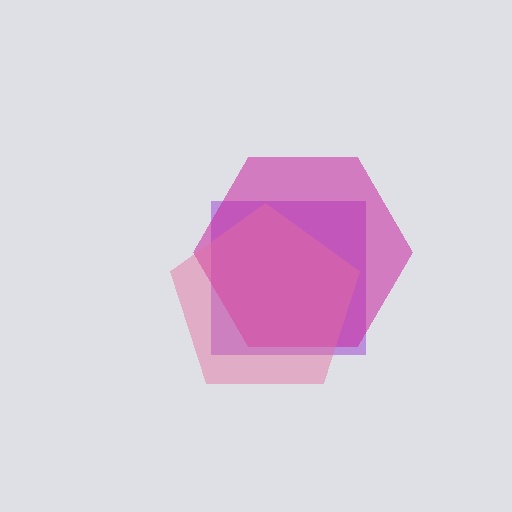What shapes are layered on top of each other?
The layered shapes are: a purple square, a magenta hexagon, a pink pentagon.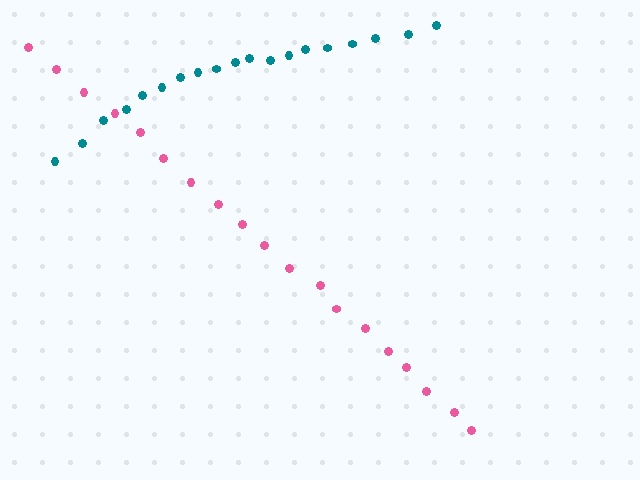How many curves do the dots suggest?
There are 2 distinct paths.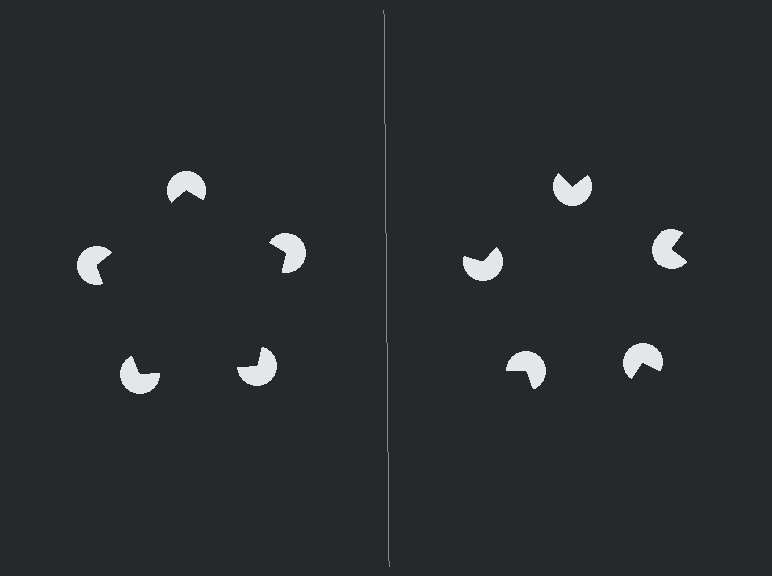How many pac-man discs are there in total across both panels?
10 — 5 on each side.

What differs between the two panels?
The pac-man discs are positioned identically on both sides; only the wedge orientations differ. On the left they align to a pentagon; on the right they are misaligned.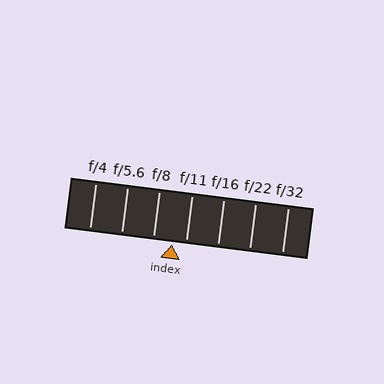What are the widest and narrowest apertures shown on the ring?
The widest aperture shown is f/4 and the narrowest is f/32.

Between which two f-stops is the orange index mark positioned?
The index mark is between f/8 and f/11.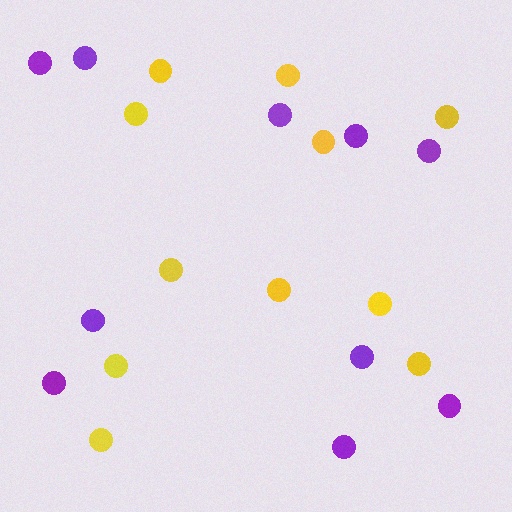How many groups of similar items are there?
There are 2 groups: one group of yellow circles (11) and one group of purple circles (10).